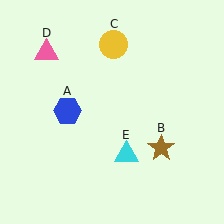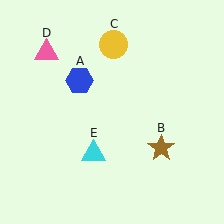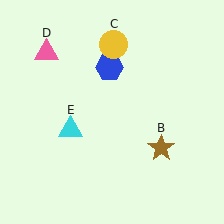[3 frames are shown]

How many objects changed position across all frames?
2 objects changed position: blue hexagon (object A), cyan triangle (object E).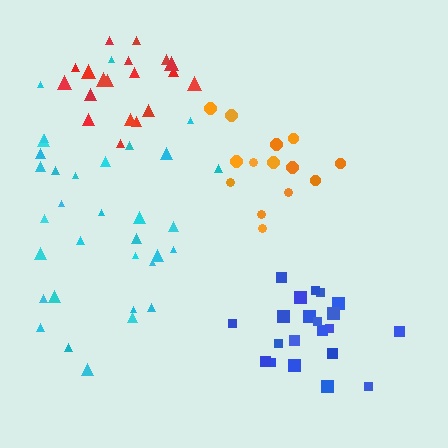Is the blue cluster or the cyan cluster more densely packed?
Blue.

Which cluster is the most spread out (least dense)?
Cyan.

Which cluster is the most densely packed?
Blue.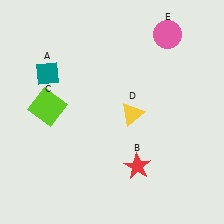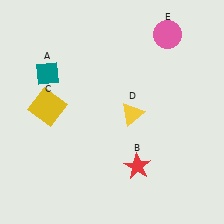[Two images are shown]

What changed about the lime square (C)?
In Image 1, C is lime. In Image 2, it changed to yellow.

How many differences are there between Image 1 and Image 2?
There is 1 difference between the two images.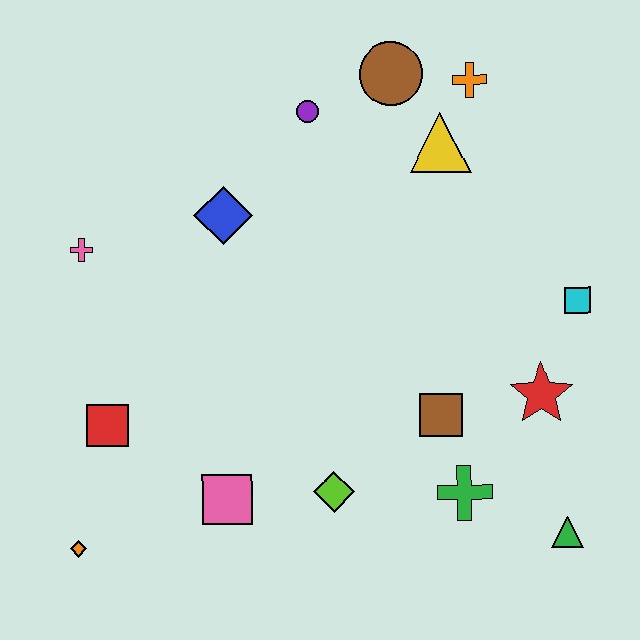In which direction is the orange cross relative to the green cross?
The orange cross is above the green cross.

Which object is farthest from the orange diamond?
The orange cross is farthest from the orange diamond.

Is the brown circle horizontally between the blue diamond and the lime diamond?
No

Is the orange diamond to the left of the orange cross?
Yes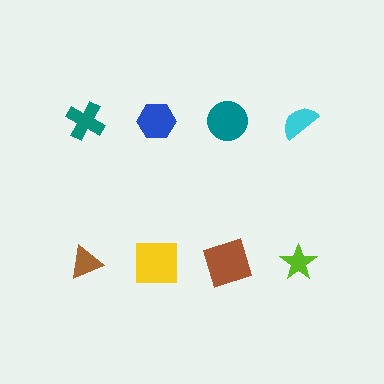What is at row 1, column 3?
A teal circle.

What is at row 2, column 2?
A yellow square.